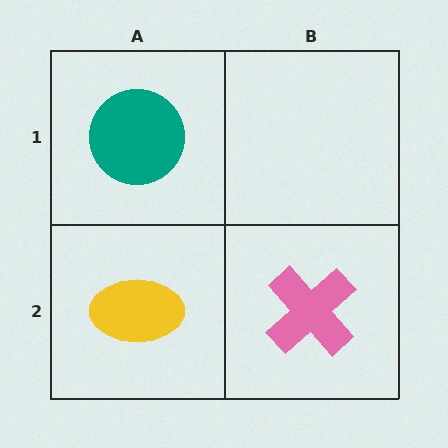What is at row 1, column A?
A teal circle.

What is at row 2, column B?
A pink cross.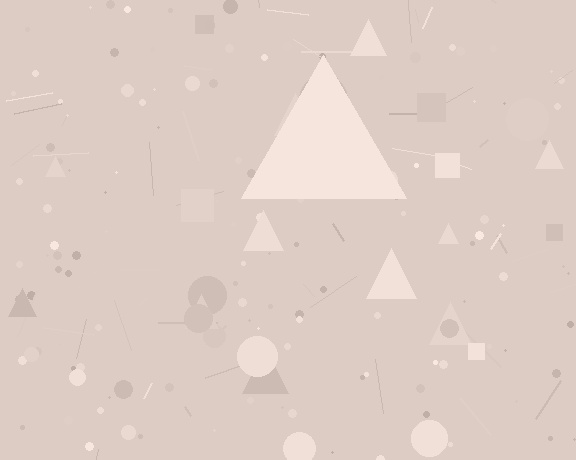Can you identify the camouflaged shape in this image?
The camouflaged shape is a triangle.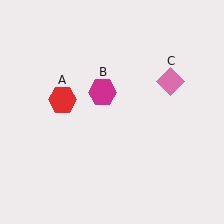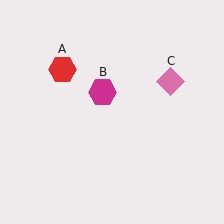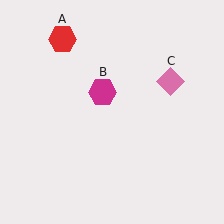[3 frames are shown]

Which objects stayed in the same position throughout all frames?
Magenta hexagon (object B) and pink diamond (object C) remained stationary.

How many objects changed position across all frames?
1 object changed position: red hexagon (object A).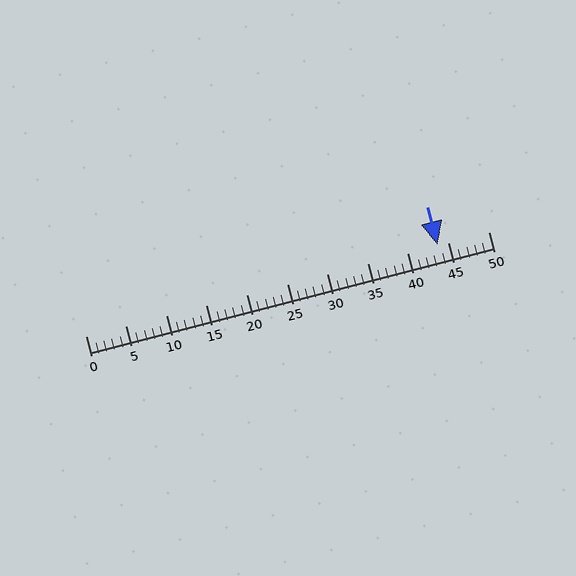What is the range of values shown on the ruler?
The ruler shows values from 0 to 50.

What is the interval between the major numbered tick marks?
The major tick marks are spaced 5 units apart.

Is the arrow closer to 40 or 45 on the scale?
The arrow is closer to 45.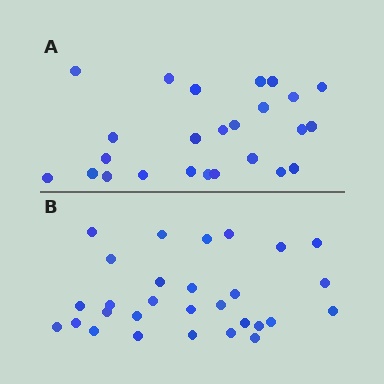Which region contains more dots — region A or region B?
Region B (the bottom region) has more dots.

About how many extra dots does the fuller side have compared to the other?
Region B has about 4 more dots than region A.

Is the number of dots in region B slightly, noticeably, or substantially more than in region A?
Region B has only slightly more — the two regions are fairly close. The ratio is roughly 1.2 to 1.